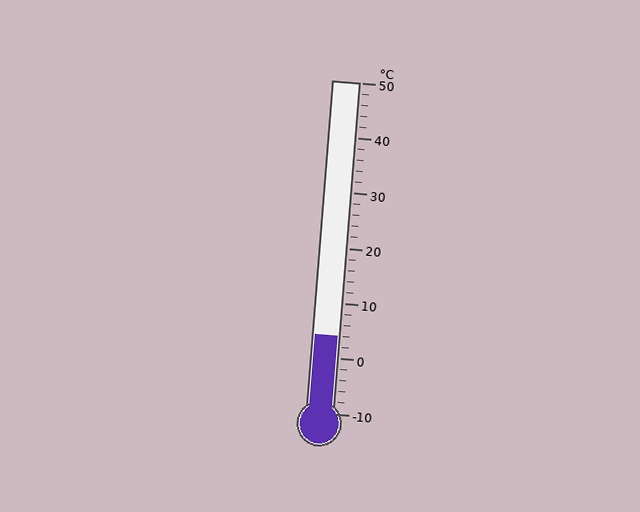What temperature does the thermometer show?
The thermometer shows approximately 4°C.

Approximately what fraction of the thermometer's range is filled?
The thermometer is filled to approximately 25% of its range.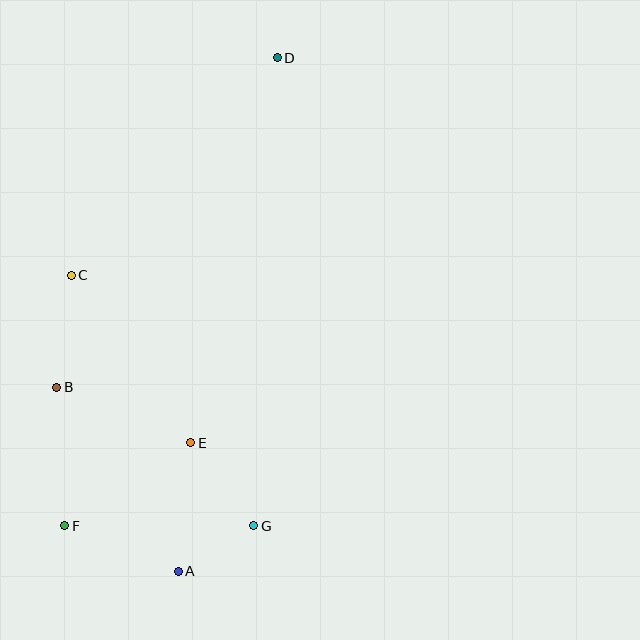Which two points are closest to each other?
Points A and G are closest to each other.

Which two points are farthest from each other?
Points A and D are farthest from each other.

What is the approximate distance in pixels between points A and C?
The distance between A and C is approximately 315 pixels.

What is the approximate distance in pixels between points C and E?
The distance between C and E is approximately 206 pixels.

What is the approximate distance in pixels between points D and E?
The distance between D and E is approximately 394 pixels.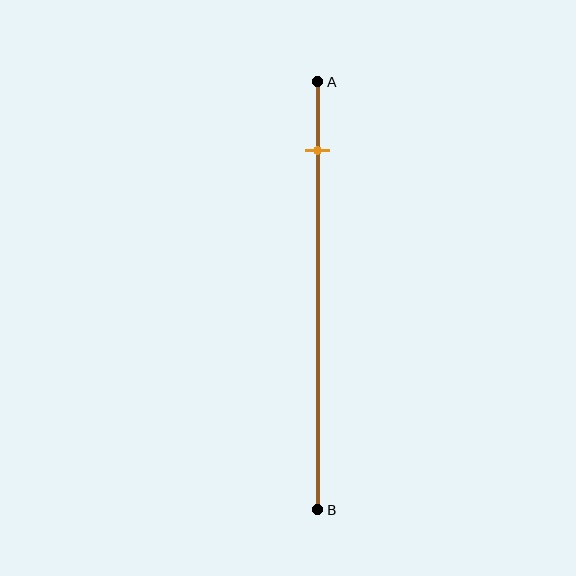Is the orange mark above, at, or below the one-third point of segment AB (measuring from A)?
The orange mark is above the one-third point of segment AB.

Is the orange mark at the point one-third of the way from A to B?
No, the mark is at about 15% from A, not at the 33% one-third point.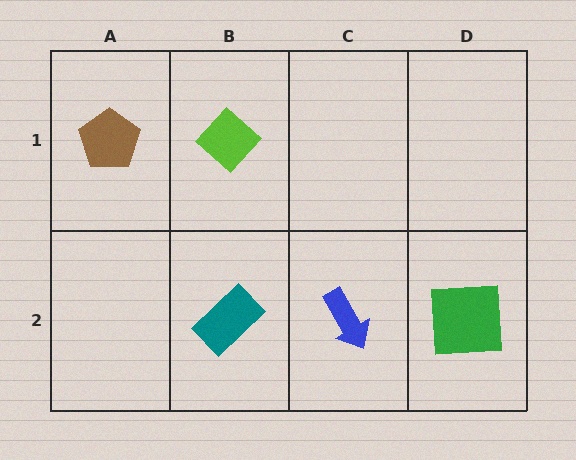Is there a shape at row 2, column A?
No, that cell is empty.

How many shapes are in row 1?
2 shapes.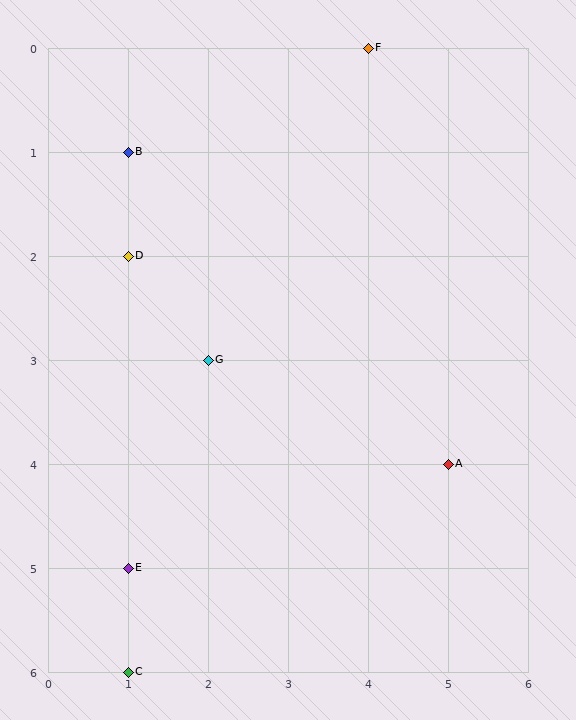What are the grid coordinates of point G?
Point G is at grid coordinates (2, 3).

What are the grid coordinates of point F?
Point F is at grid coordinates (4, 0).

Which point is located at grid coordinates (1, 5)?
Point E is at (1, 5).